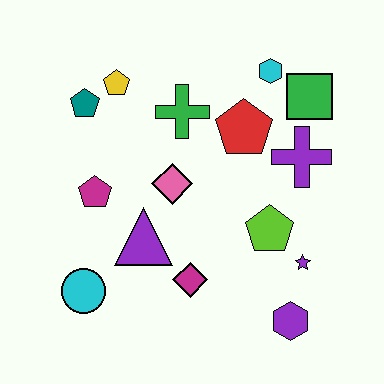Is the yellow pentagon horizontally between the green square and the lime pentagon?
No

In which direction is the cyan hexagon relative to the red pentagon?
The cyan hexagon is above the red pentagon.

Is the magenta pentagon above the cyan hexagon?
No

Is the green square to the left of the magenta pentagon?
No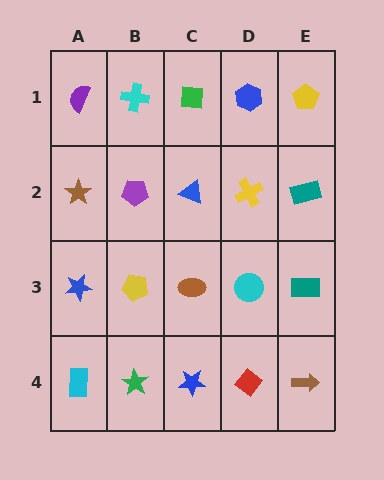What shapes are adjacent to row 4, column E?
A teal rectangle (row 3, column E), a red diamond (row 4, column D).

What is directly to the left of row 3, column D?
A brown ellipse.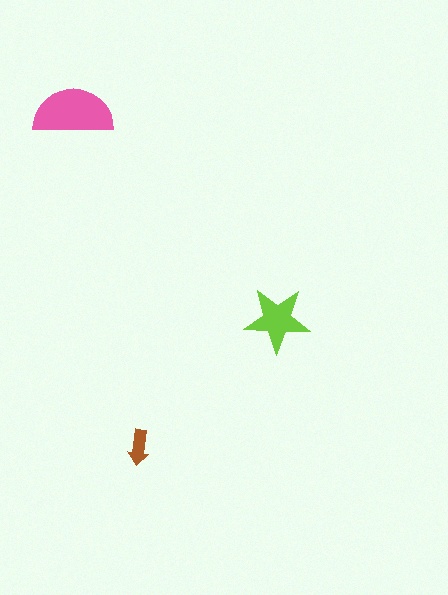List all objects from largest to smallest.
The pink semicircle, the lime star, the brown arrow.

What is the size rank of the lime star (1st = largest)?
2nd.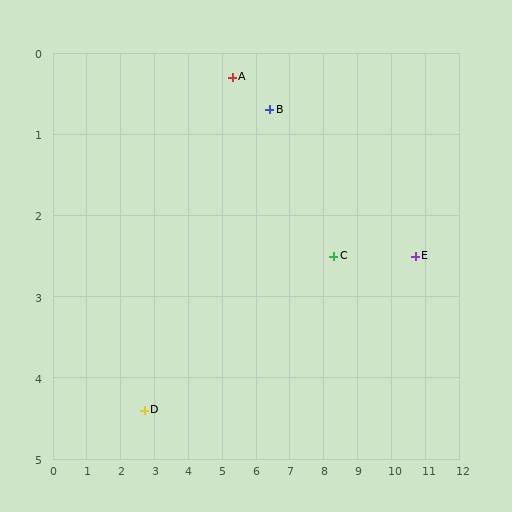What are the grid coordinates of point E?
Point E is at approximately (10.7, 2.5).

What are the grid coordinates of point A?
Point A is at approximately (5.3, 0.3).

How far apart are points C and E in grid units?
Points C and E are about 2.4 grid units apart.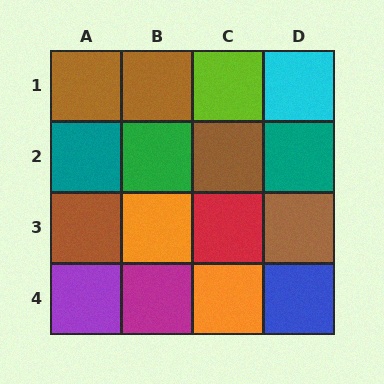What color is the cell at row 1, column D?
Cyan.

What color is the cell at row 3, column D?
Brown.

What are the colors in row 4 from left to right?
Purple, magenta, orange, blue.